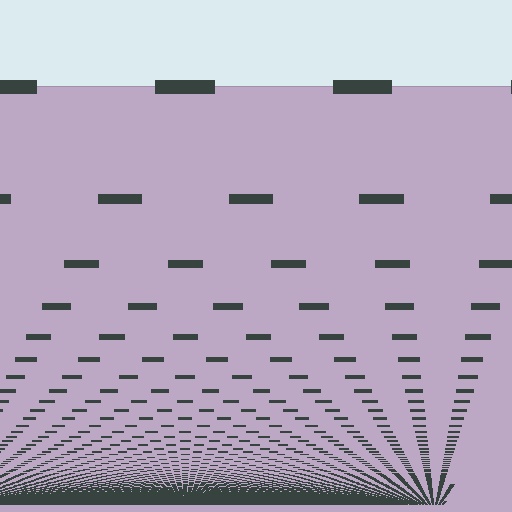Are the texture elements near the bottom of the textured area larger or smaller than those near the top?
Smaller. The gradient is inverted — elements near the bottom are smaller and denser.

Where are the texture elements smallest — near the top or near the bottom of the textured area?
Near the bottom.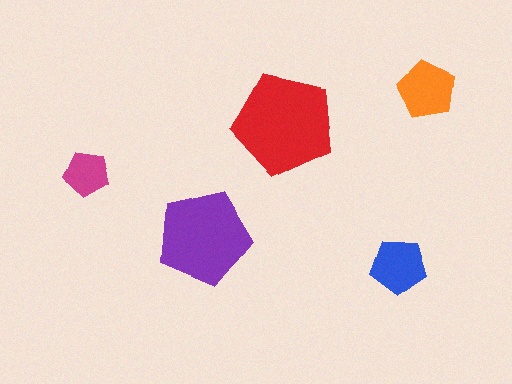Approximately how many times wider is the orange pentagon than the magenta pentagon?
About 1.5 times wider.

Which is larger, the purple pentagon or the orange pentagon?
The purple one.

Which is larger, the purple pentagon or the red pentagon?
The red one.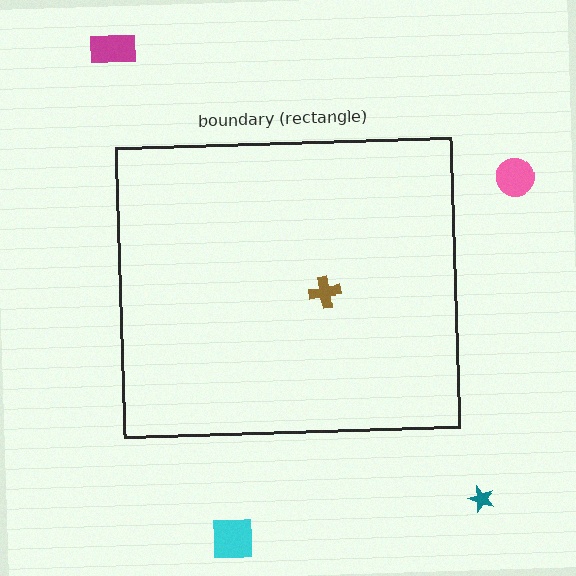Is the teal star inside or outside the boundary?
Outside.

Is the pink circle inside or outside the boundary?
Outside.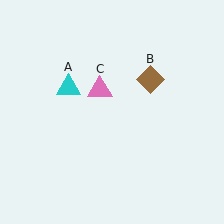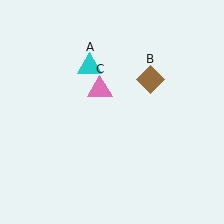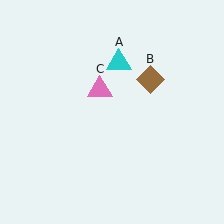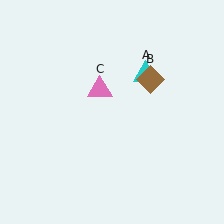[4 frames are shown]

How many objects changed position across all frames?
1 object changed position: cyan triangle (object A).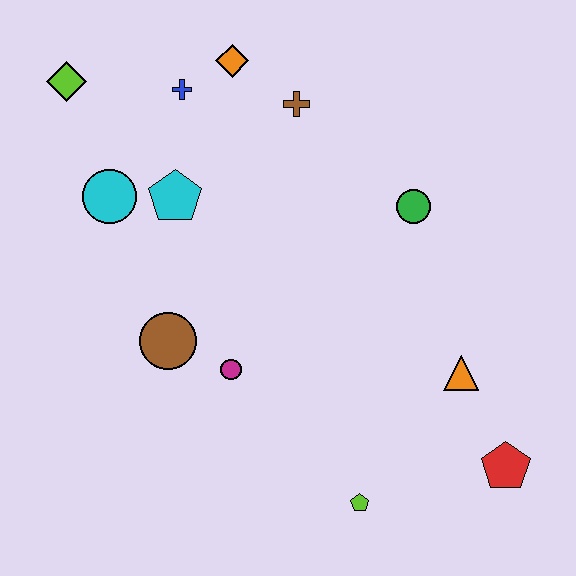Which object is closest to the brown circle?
The magenta circle is closest to the brown circle.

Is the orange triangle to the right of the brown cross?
Yes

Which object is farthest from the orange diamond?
The red pentagon is farthest from the orange diamond.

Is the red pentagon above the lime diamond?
No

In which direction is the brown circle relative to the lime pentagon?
The brown circle is to the left of the lime pentagon.